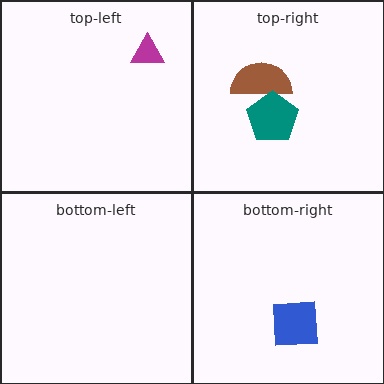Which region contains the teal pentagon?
The top-right region.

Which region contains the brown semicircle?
The top-right region.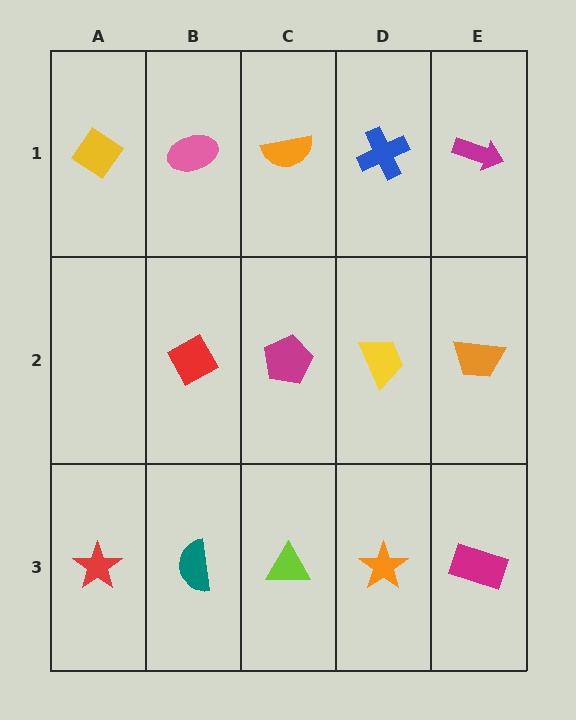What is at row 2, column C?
A magenta pentagon.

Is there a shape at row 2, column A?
No, that cell is empty.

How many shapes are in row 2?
4 shapes.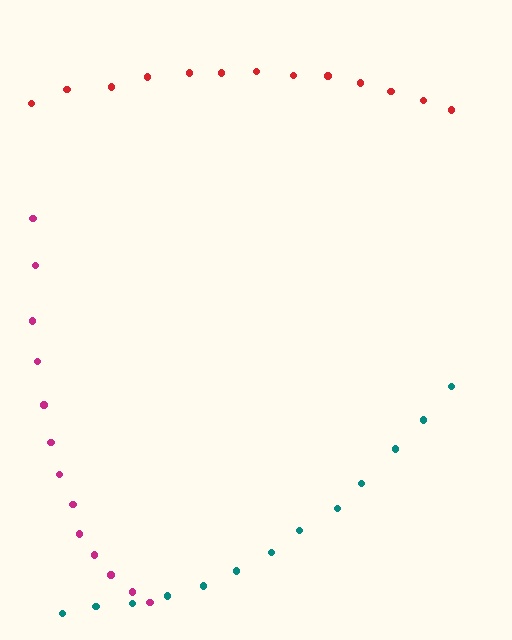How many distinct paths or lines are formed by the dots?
There are 3 distinct paths.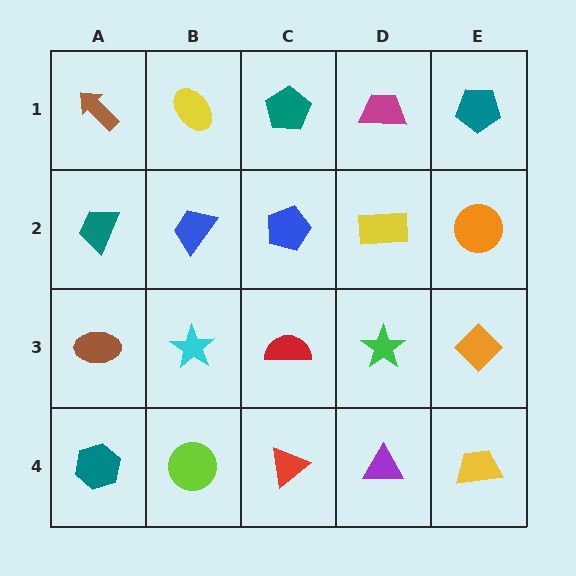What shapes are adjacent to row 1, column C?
A blue pentagon (row 2, column C), a yellow ellipse (row 1, column B), a magenta trapezoid (row 1, column D).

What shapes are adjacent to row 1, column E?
An orange circle (row 2, column E), a magenta trapezoid (row 1, column D).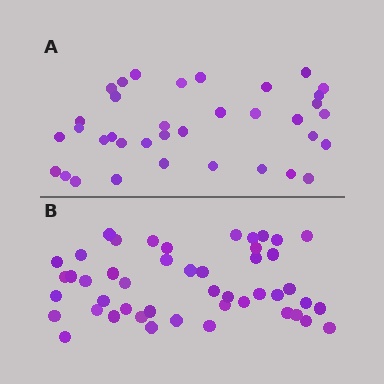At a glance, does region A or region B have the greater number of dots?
Region B (the bottom region) has more dots.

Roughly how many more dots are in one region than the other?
Region B has roughly 12 or so more dots than region A.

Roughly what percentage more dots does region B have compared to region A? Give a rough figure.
About 30% more.